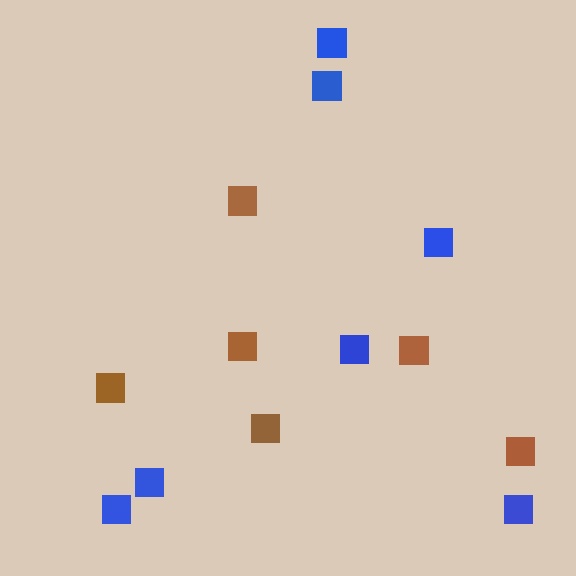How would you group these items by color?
There are 2 groups: one group of brown squares (6) and one group of blue squares (7).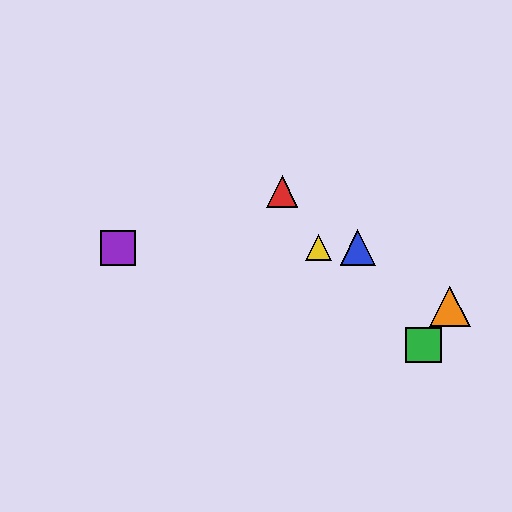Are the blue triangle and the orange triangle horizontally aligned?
No, the blue triangle is at y≈248 and the orange triangle is at y≈306.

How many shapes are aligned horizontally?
3 shapes (the blue triangle, the yellow triangle, the purple square) are aligned horizontally.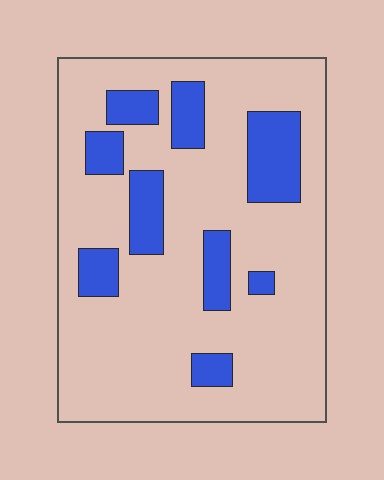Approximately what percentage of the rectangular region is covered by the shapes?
Approximately 20%.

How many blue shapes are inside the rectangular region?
9.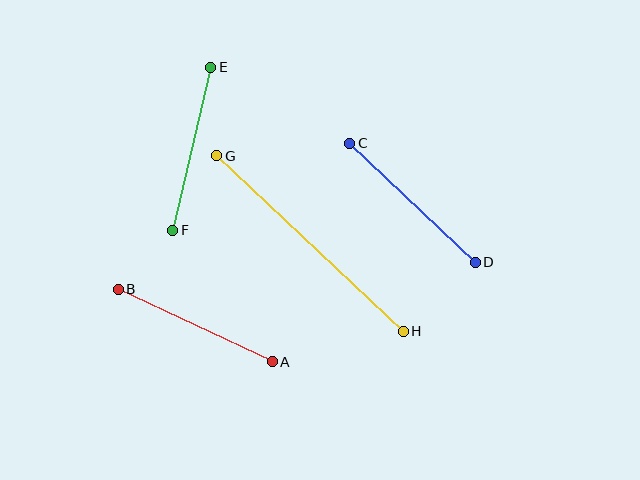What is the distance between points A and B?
The distance is approximately 171 pixels.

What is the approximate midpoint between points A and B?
The midpoint is at approximately (195, 326) pixels.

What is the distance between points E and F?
The distance is approximately 167 pixels.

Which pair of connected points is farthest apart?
Points G and H are farthest apart.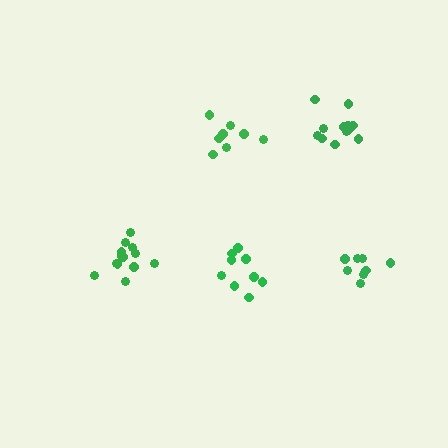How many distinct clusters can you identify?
There are 5 distinct clusters.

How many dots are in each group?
Group 1: 10 dots, Group 2: 13 dots, Group 3: 8 dots, Group 4: 12 dots, Group 5: 8 dots (51 total).